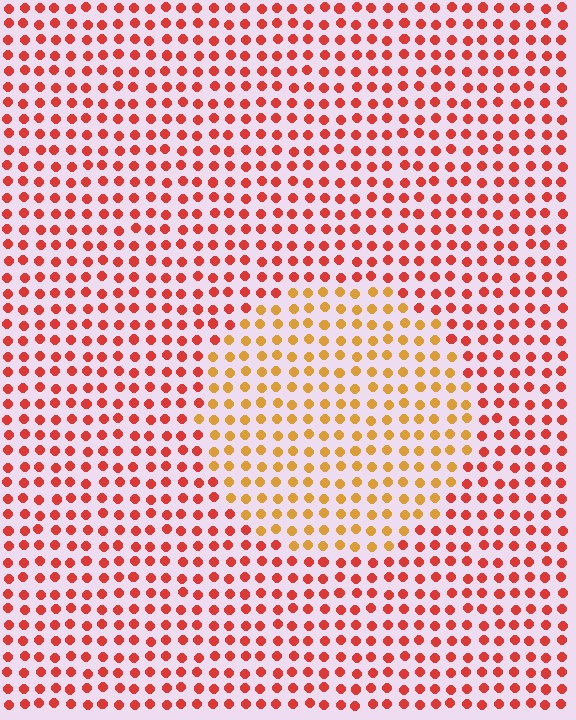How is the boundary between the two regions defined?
The boundary is defined purely by a slight shift in hue (about 37 degrees). Spacing, size, and orientation are identical on both sides.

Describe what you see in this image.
The image is filled with small red elements in a uniform arrangement. A circle-shaped region is visible where the elements are tinted to a slightly different hue, forming a subtle color boundary.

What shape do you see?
I see a circle.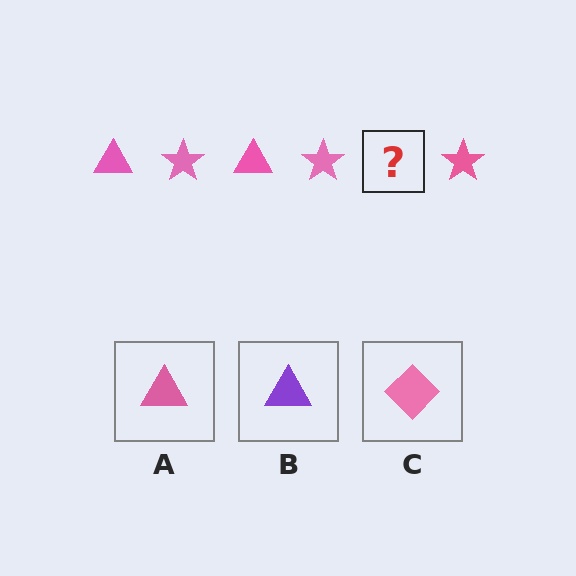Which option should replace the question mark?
Option A.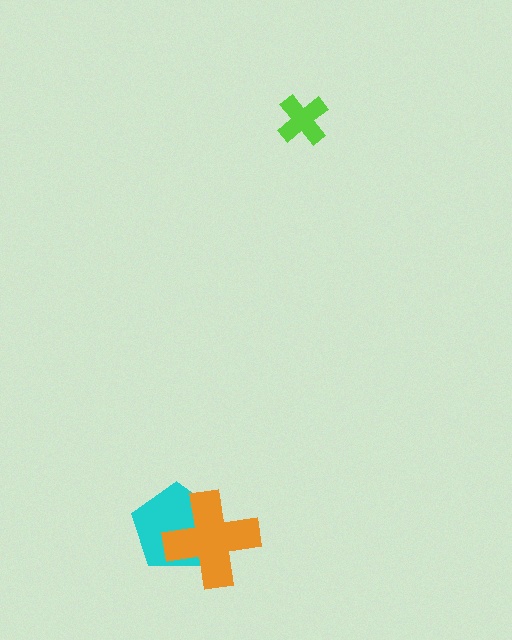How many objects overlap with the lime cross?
0 objects overlap with the lime cross.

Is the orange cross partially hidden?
No, no other shape covers it.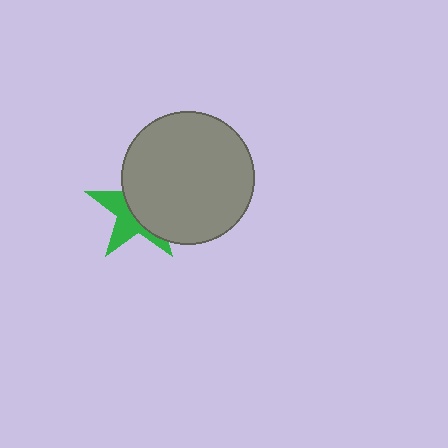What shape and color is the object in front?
The object in front is a gray circle.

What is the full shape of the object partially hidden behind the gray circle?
The partially hidden object is a green star.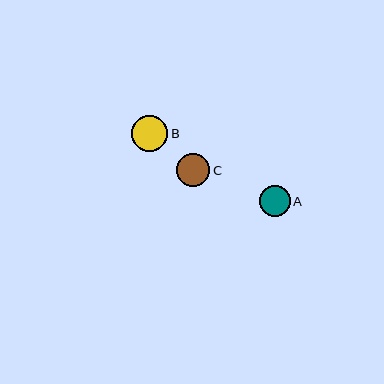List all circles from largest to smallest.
From largest to smallest: B, C, A.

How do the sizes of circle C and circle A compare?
Circle C and circle A are approximately the same size.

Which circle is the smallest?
Circle A is the smallest with a size of approximately 31 pixels.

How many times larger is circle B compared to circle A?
Circle B is approximately 1.2 times the size of circle A.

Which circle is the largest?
Circle B is the largest with a size of approximately 36 pixels.